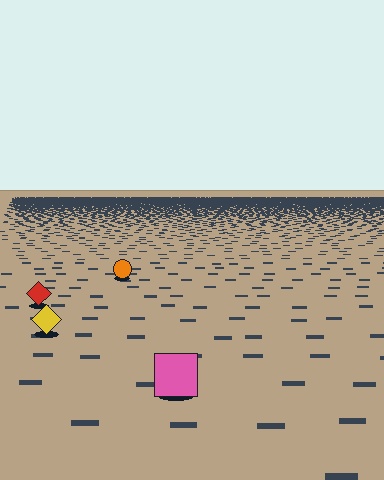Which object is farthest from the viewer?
The orange circle is farthest from the viewer. It appears smaller and the ground texture around it is denser.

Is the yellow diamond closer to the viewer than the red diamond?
Yes. The yellow diamond is closer — you can tell from the texture gradient: the ground texture is coarser near it.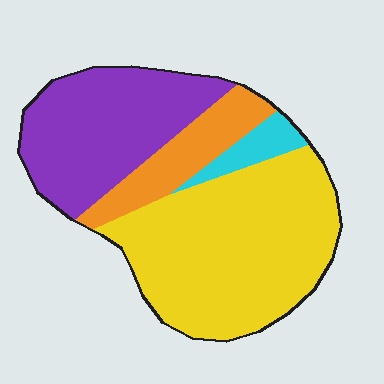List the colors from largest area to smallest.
From largest to smallest: yellow, purple, orange, cyan.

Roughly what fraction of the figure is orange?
Orange takes up about one eighth (1/8) of the figure.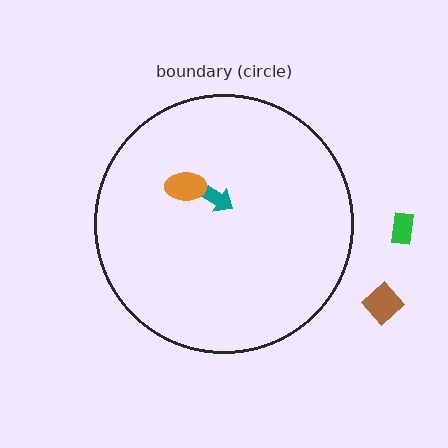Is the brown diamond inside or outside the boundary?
Outside.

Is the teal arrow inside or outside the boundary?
Inside.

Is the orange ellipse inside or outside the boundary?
Inside.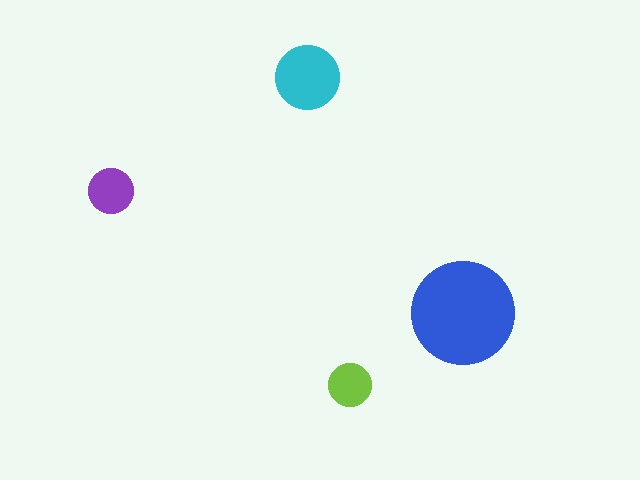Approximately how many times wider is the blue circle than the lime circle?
About 2.5 times wider.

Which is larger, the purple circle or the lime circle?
The purple one.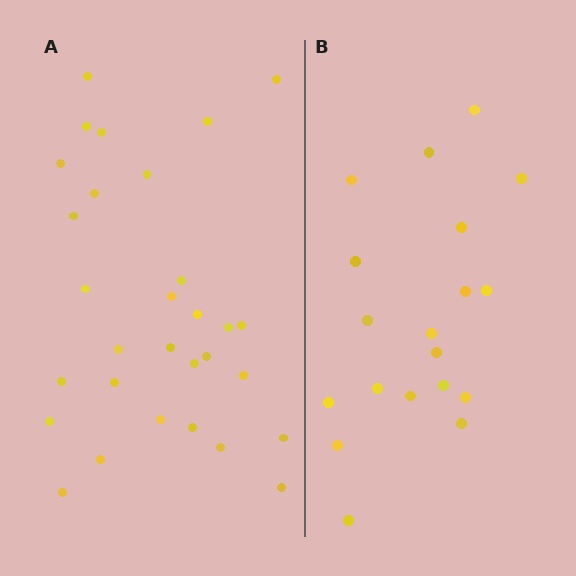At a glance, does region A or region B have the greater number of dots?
Region A (the left region) has more dots.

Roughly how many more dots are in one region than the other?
Region A has roughly 12 or so more dots than region B.